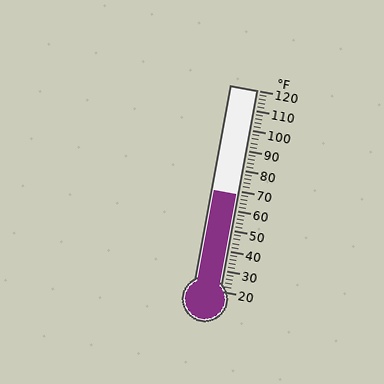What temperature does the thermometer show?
The thermometer shows approximately 68°F.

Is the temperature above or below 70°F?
The temperature is below 70°F.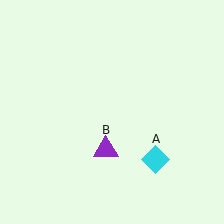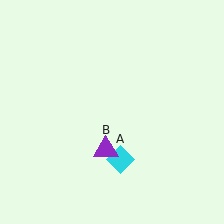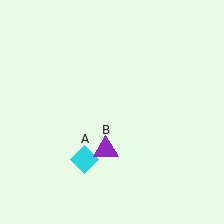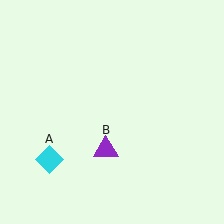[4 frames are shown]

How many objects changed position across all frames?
1 object changed position: cyan diamond (object A).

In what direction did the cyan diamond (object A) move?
The cyan diamond (object A) moved left.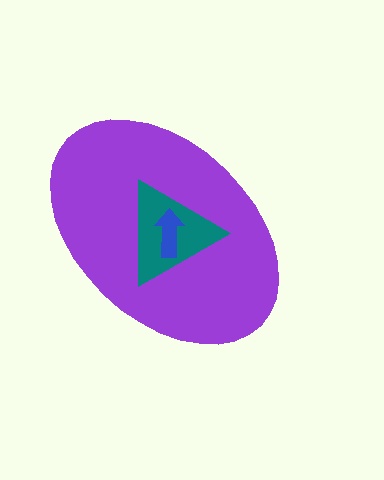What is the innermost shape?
The blue arrow.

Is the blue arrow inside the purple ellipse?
Yes.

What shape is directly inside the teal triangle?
The blue arrow.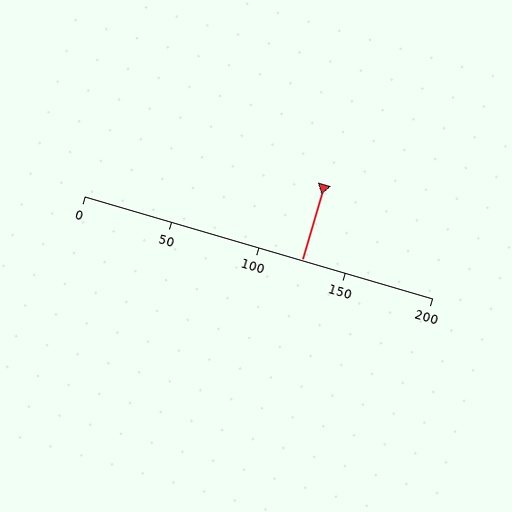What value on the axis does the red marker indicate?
The marker indicates approximately 125.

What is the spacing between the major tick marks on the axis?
The major ticks are spaced 50 apart.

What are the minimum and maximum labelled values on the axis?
The axis runs from 0 to 200.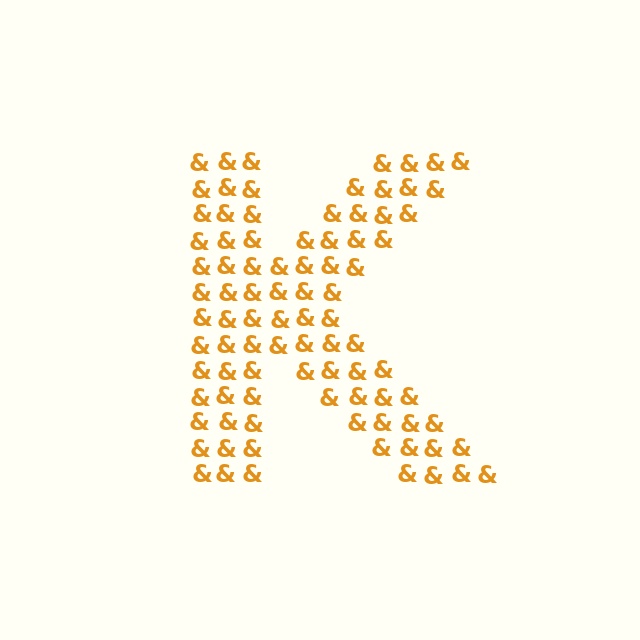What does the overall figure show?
The overall figure shows the letter K.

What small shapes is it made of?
It is made of small ampersands.